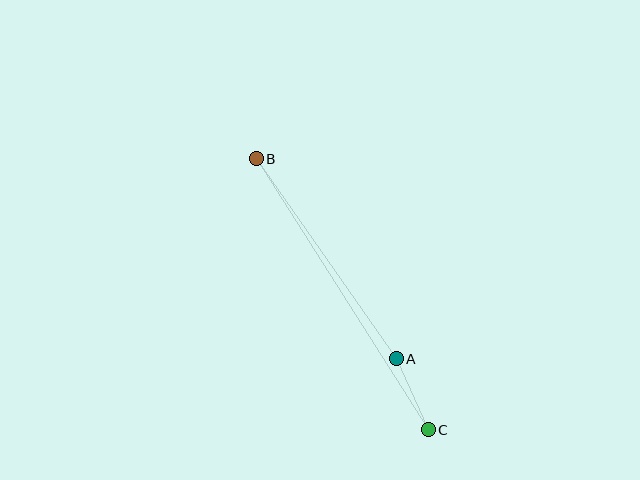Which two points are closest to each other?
Points A and C are closest to each other.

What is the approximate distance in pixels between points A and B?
The distance between A and B is approximately 244 pixels.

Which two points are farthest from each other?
Points B and C are farthest from each other.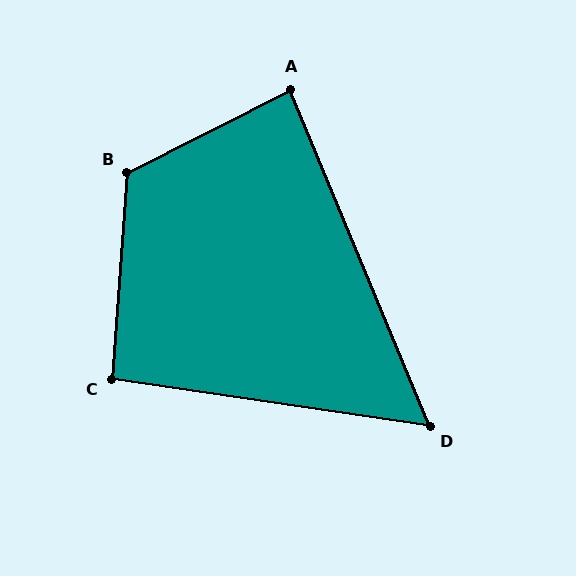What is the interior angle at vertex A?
Approximately 86 degrees (approximately right).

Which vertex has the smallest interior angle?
D, at approximately 59 degrees.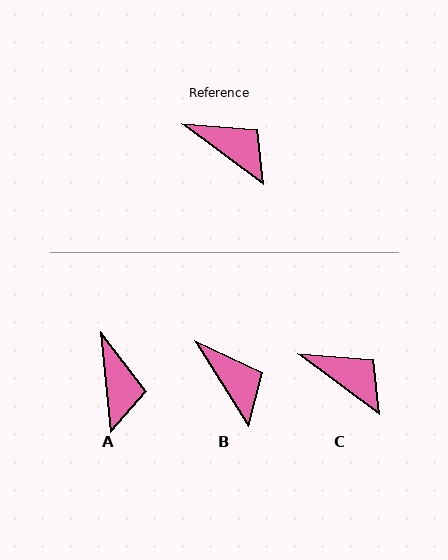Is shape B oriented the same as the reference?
No, it is off by about 21 degrees.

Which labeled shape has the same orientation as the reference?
C.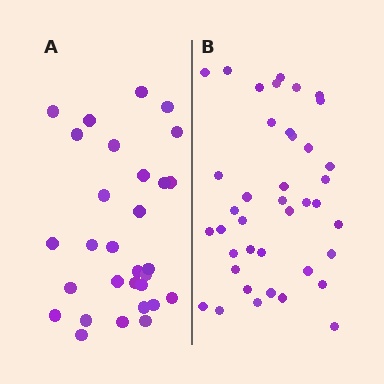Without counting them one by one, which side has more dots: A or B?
Region B (the right region) has more dots.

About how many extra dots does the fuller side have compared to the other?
Region B has roughly 10 or so more dots than region A.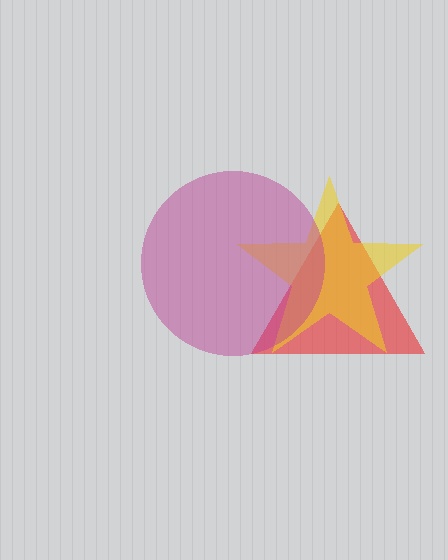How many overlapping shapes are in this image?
There are 3 overlapping shapes in the image.